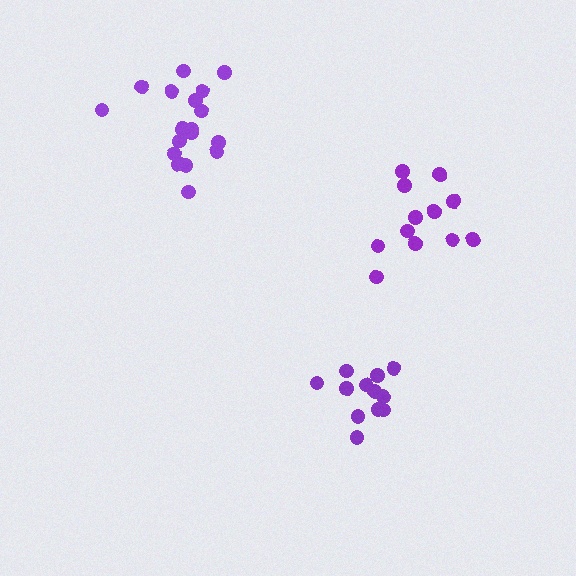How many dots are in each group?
Group 1: 18 dots, Group 2: 12 dots, Group 3: 13 dots (43 total).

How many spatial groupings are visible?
There are 3 spatial groupings.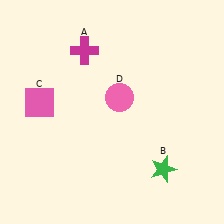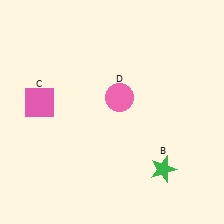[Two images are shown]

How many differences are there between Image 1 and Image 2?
There is 1 difference between the two images.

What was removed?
The magenta cross (A) was removed in Image 2.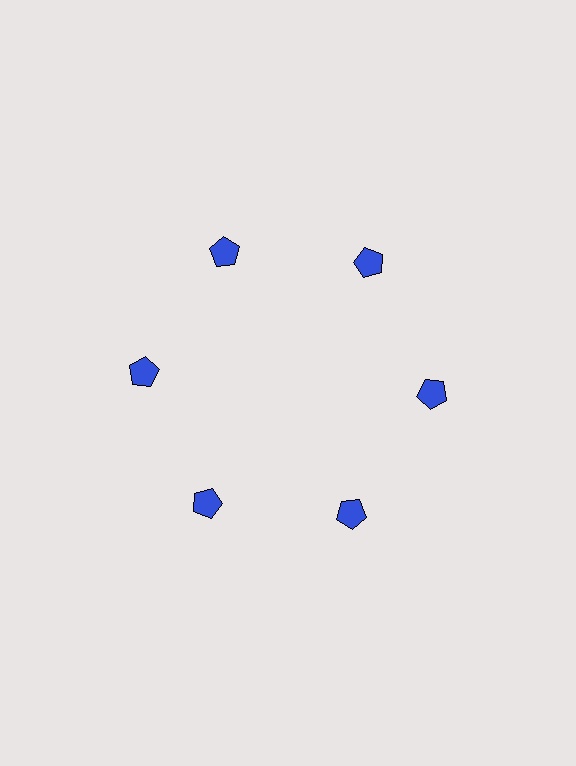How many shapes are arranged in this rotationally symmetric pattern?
There are 6 shapes, arranged in 6 groups of 1.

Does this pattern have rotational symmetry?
Yes, this pattern has 6-fold rotational symmetry. It looks the same after rotating 60 degrees around the center.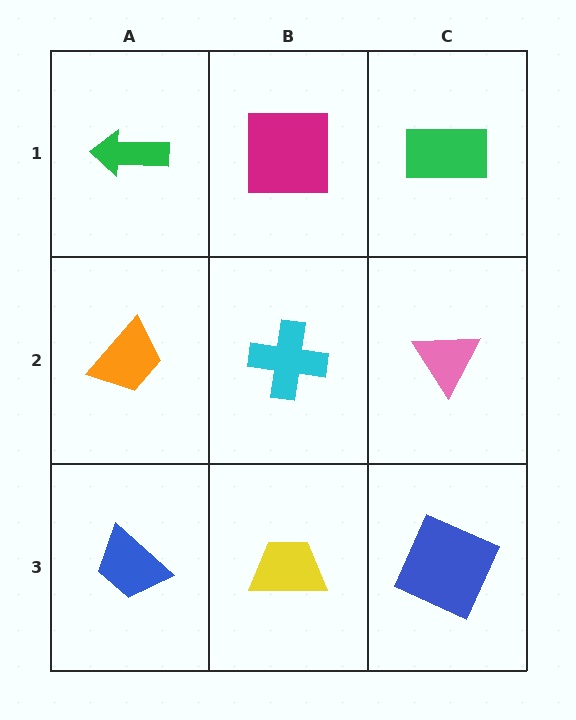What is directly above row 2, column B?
A magenta square.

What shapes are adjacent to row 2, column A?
A green arrow (row 1, column A), a blue trapezoid (row 3, column A), a cyan cross (row 2, column B).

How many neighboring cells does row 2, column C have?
3.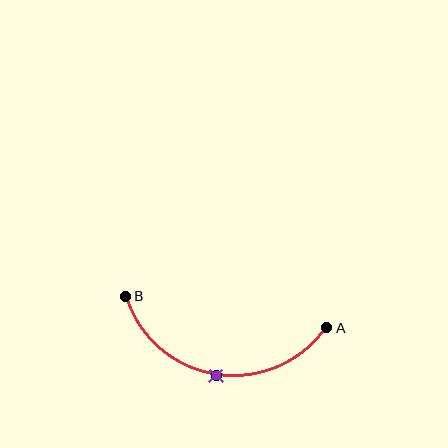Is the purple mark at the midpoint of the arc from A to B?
Yes. The purple mark lies on the arc at equal arc-length from both A and B — it is the arc midpoint.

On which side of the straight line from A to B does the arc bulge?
The arc bulges below the straight line connecting A and B.